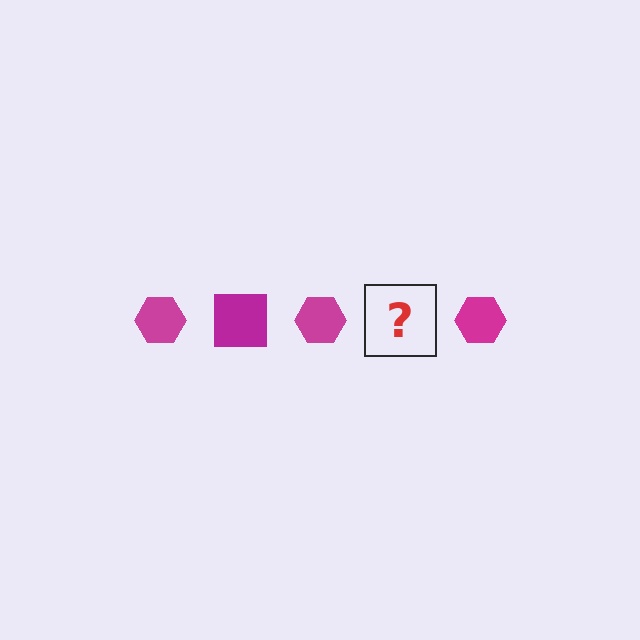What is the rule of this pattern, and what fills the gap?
The rule is that the pattern cycles through hexagon, square shapes in magenta. The gap should be filled with a magenta square.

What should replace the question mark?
The question mark should be replaced with a magenta square.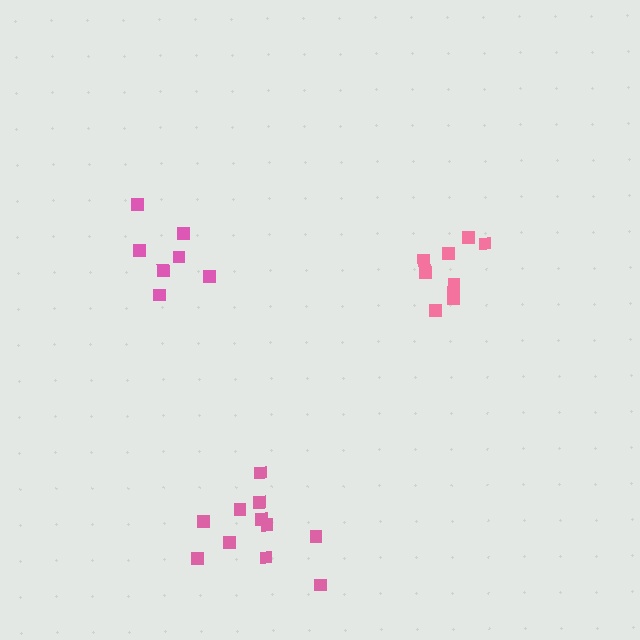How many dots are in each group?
Group 1: 7 dots, Group 2: 9 dots, Group 3: 11 dots (27 total).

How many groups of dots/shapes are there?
There are 3 groups.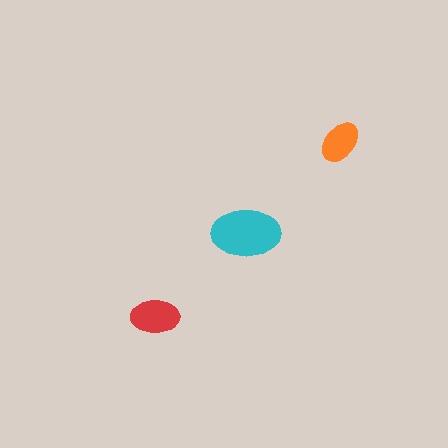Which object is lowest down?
The red ellipse is bottommost.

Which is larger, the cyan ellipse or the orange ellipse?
The cyan one.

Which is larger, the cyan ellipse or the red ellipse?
The cyan one.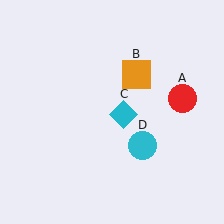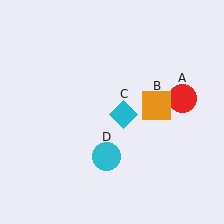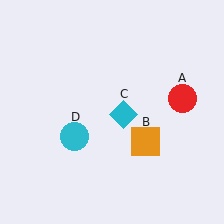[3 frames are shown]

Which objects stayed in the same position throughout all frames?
Red circle (object A) and cyan diamond (object C) remained stationary.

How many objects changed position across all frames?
2 objects changed position: orange square (object B), cyan circle (object D).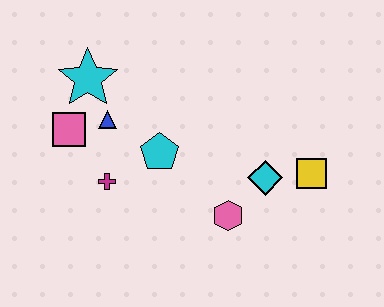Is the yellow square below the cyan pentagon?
Yes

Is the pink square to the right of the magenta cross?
No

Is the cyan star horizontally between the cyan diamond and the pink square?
Yes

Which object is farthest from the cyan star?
The yellow square is farthest from the cyan star.